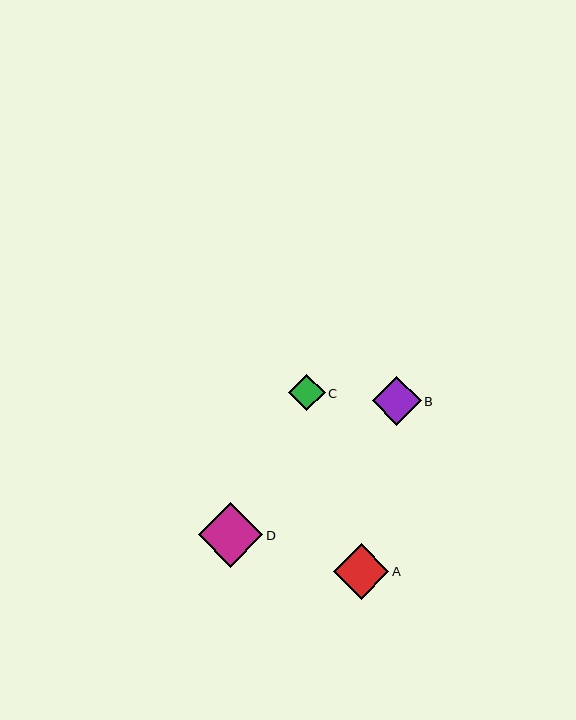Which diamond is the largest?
Diamond D is the largest with a size of approximately 64 pixels.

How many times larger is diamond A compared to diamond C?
Diamond A is approximately 1.5 times the size of diamond C.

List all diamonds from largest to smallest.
From largest to smallest: D, A, B, C.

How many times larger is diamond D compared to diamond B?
Diamond D is approximately 1.3 times the size of diamond B.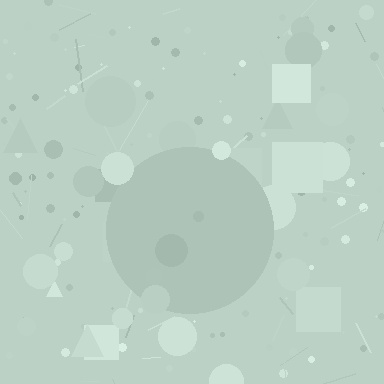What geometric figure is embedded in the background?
A circle is embedded in the background.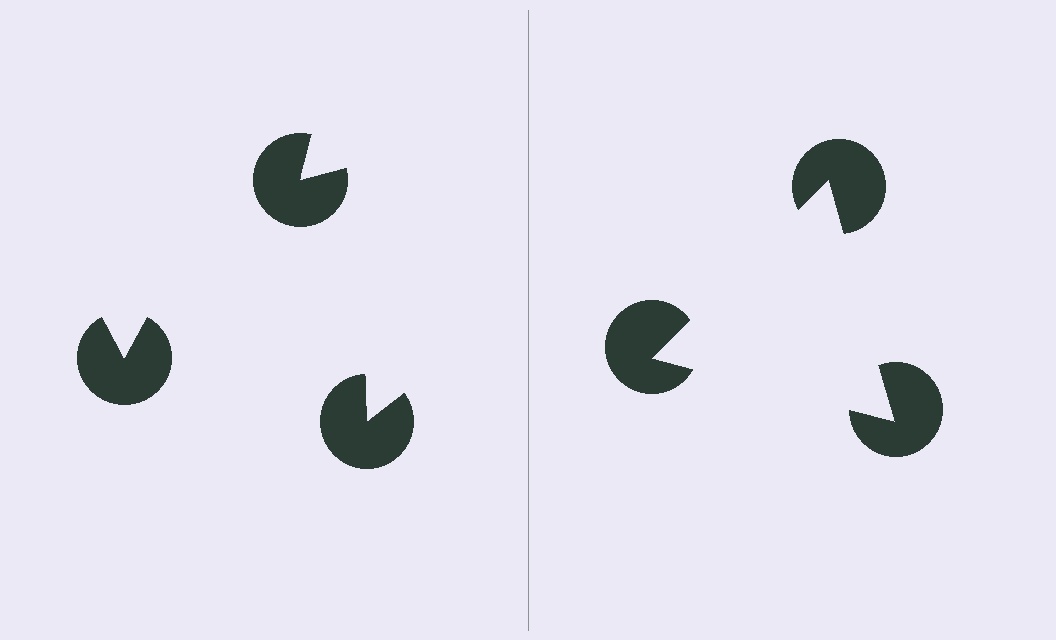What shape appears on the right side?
An illusory triangle.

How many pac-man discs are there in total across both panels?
6 — 3 on each side.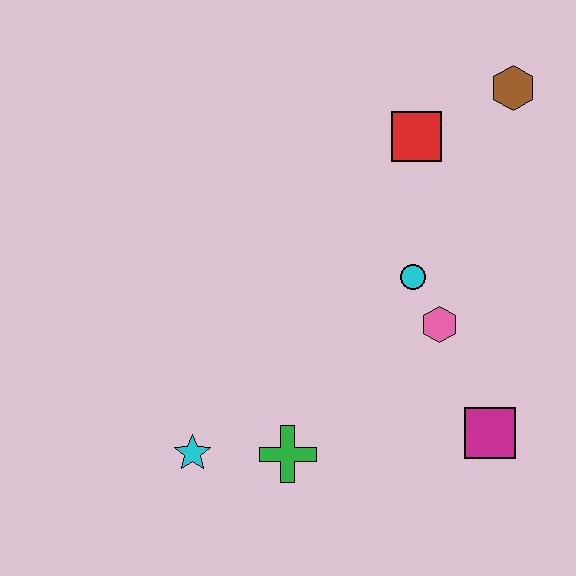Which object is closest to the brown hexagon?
The red square is closest to the brown hexagon.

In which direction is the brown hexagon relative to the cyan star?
The brown hexagon is above the cyan star.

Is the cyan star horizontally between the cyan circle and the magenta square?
No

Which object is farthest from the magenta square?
The brown hexagon is farthest from the magenta square.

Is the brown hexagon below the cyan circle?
No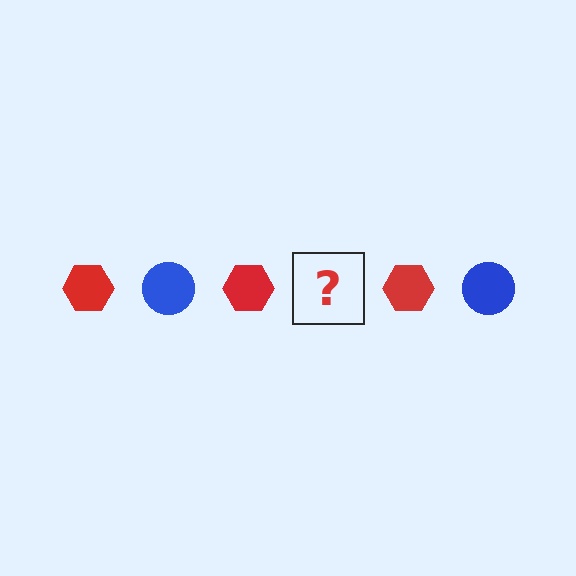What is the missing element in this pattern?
The missing element is a blue circle.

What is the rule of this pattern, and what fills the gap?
The rule is that the pattern alternates between red hexagon and blue circle. The gap should be filled with a blue circle.